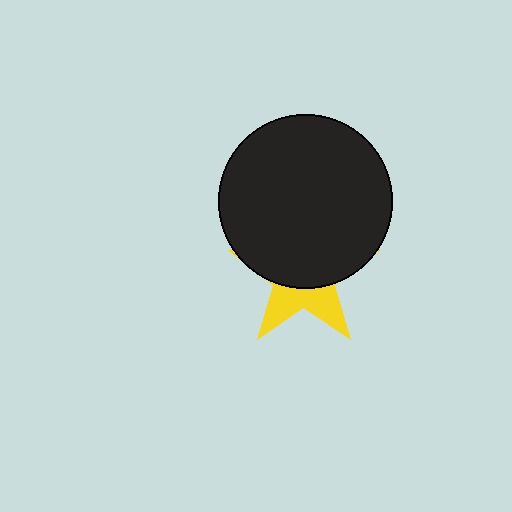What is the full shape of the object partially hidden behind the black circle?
The partially hidden object is a yellow star.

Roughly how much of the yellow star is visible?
A small part of it is visible (roughly 35%).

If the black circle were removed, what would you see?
You would see the complete yellow star.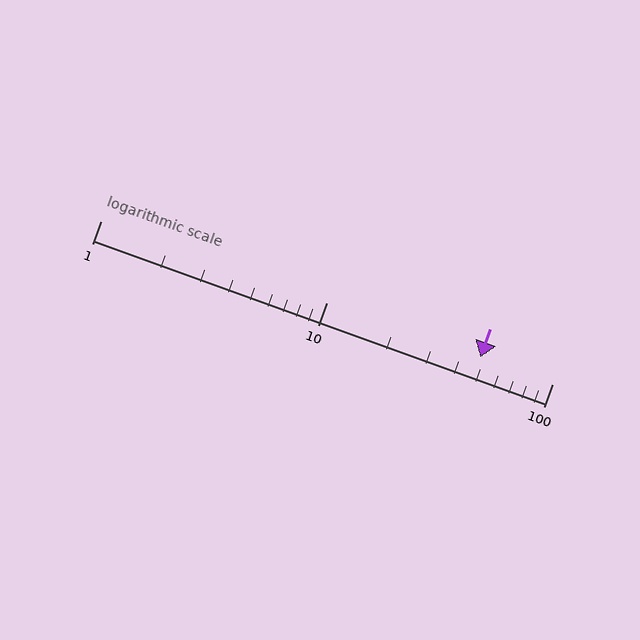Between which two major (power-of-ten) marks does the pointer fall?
The pointer is between 10 and 100.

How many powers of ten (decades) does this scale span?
The scale spans 2 decades, from 1 to 100.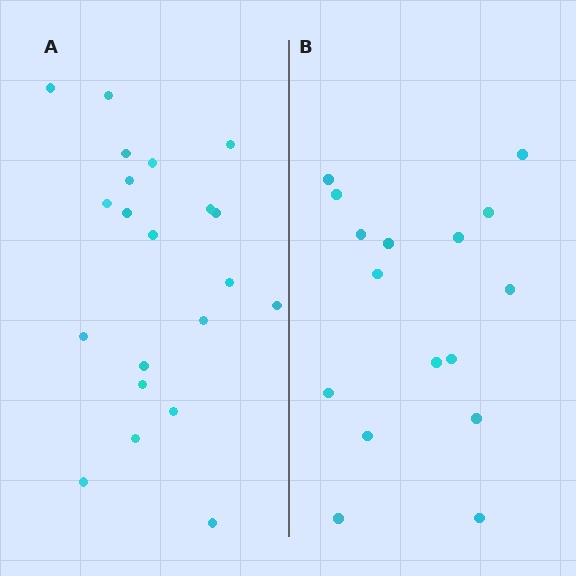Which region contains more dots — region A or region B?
Region A (the left region) has more dots.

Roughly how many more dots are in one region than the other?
Region A has about 5 more dots than region B.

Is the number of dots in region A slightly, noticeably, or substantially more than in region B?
Region A has noticeably more, but not dramatically so. The ratio is roughly 1.3 to 1.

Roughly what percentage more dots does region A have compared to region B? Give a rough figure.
About 30% more.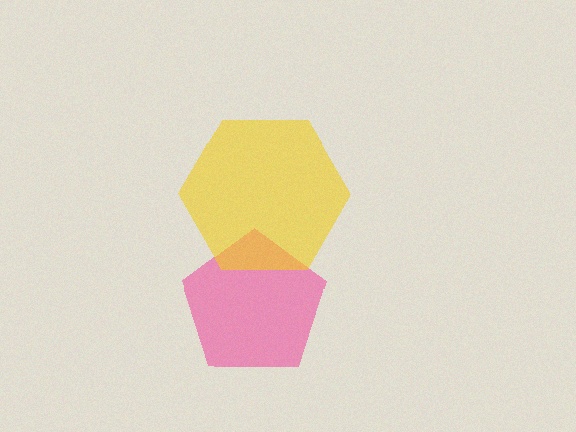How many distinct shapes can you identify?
There are 2 distinct shapes: a pink pentagon, a yellow hexagon.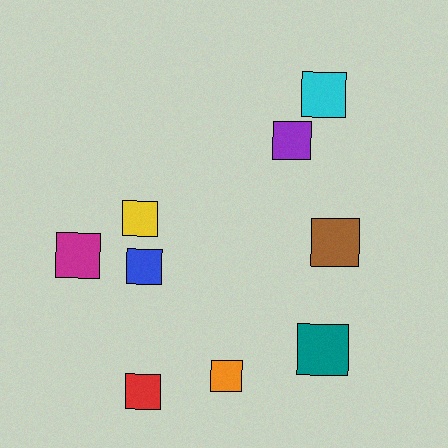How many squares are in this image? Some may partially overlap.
There are 9 squares.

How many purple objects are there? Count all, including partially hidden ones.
There is 1 purple object.